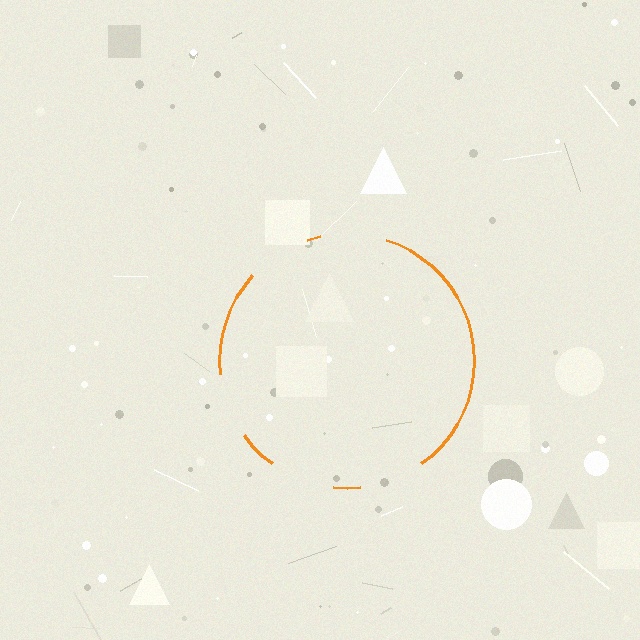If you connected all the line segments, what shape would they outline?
They would outline a circle.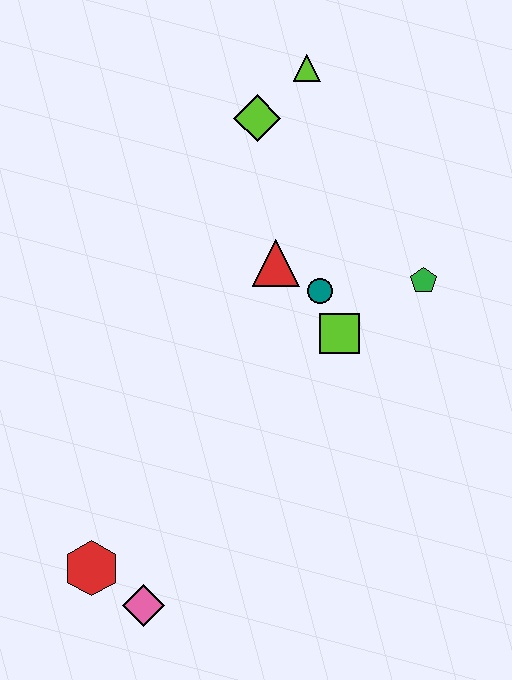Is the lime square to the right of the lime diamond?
Yes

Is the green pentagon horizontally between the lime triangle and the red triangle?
No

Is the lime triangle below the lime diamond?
No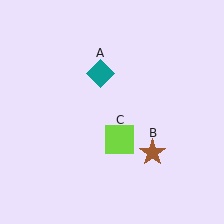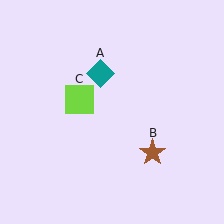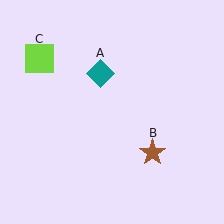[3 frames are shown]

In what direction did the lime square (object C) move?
The lime square (object C) moved up and to the left.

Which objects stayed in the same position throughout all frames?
Teal diamond (object A) and brown star (object B) remained stationary.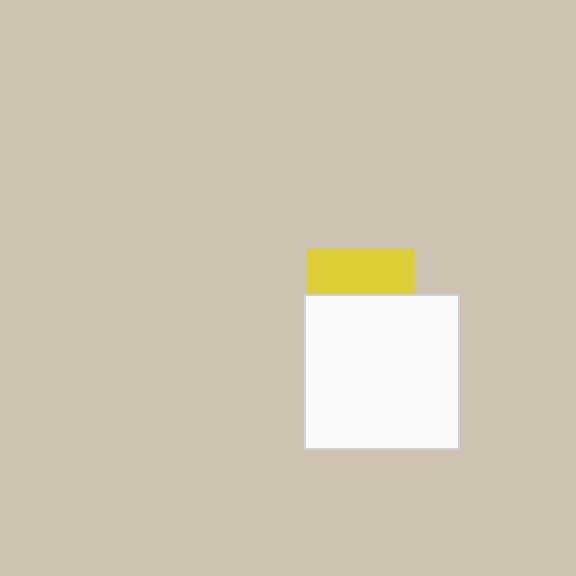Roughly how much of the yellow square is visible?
A small part of it is visible (roughly 41%).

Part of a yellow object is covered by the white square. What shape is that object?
It is a square.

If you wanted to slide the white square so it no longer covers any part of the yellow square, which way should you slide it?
Slide it down — that is the most direct way to separate the two shapes.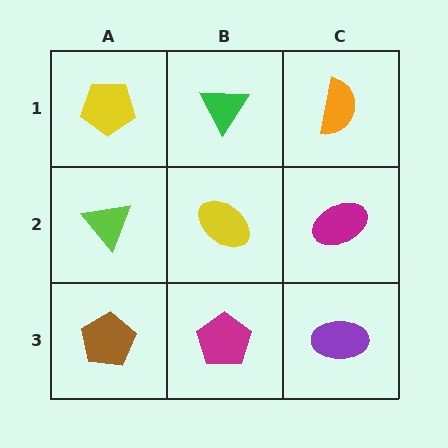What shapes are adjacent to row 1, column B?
A yellow ellipse (row 2, column B), a yellow pentagon (row 1, column A), an orange semicircle (row 1, column C).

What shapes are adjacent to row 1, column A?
A lime triangle (row 2, column A), a green triangle (row 1, column B).